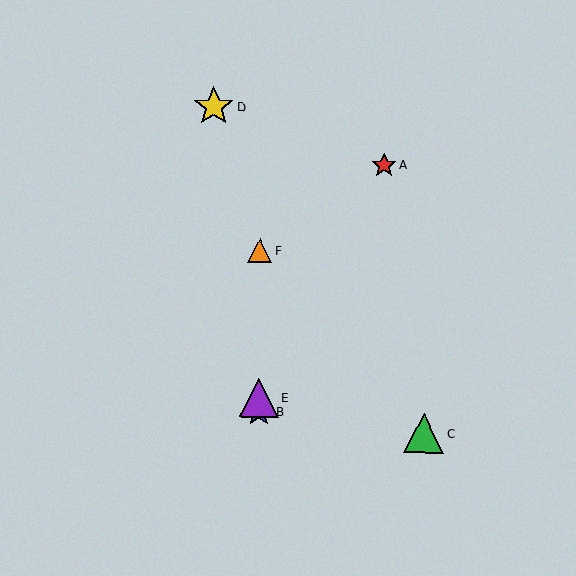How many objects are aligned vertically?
3 objects (B, E, F) are aligned vertically.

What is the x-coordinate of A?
Object A is at x≈384.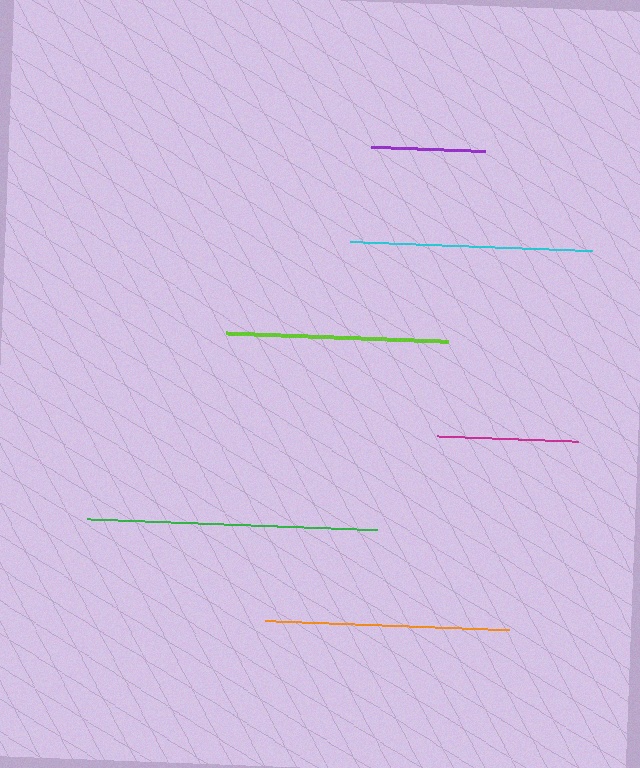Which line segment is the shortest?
The purple line is the shortest at approximately 114 pixels.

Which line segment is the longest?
The green line is the longest at approximately 290 pixels.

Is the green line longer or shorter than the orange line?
The green line is longer than the orange line.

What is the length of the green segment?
The green segment is approximately 290 pixels long.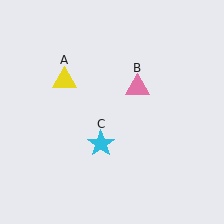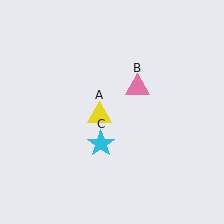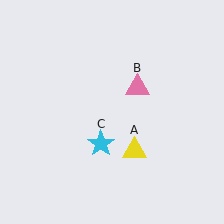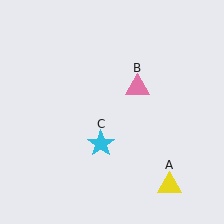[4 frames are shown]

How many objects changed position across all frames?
1 object changed position: yellow triangle (object A).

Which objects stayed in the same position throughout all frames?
Pink triangle (object B) and cyan star (object C) remained stationary.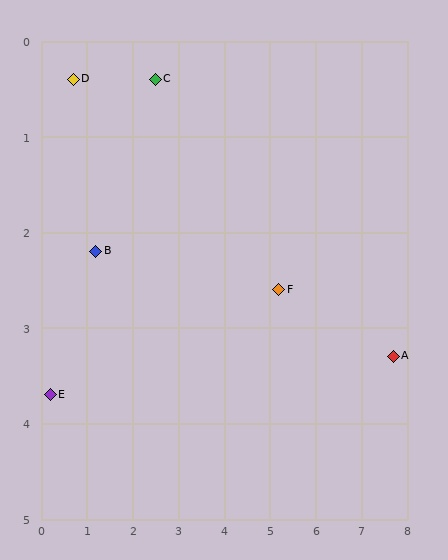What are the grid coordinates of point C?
Point C is at approximately (2.5, 0.4).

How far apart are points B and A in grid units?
Points B and A are about 6.6 grid units apart.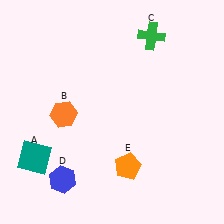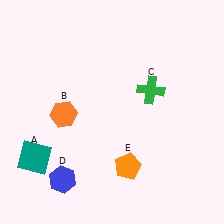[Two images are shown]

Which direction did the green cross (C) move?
The green cross (C) moved down.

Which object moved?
The green cross (C) moved down.